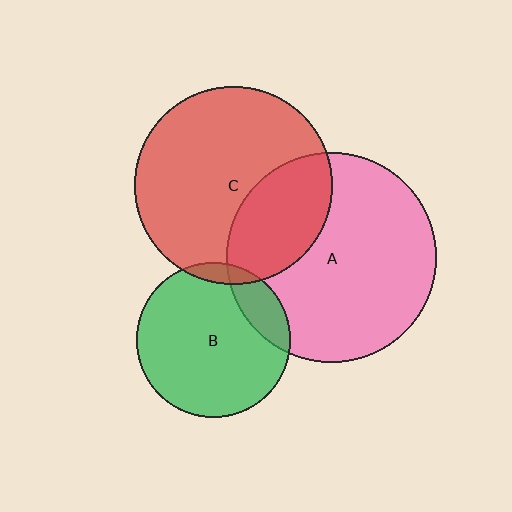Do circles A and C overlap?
Yes.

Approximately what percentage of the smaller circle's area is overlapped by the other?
Approximately 30%.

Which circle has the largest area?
Circle A (pink).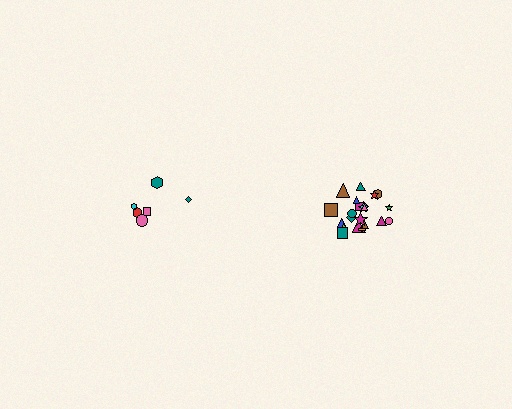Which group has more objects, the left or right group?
The right group.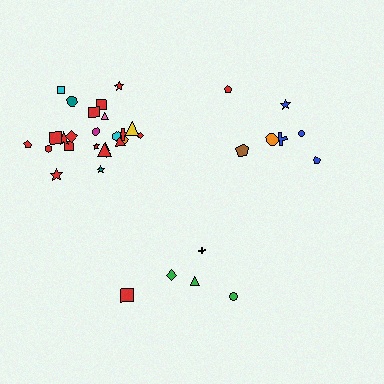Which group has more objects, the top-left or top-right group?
The top-left group.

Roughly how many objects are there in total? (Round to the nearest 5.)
Roughly 35 objects in total.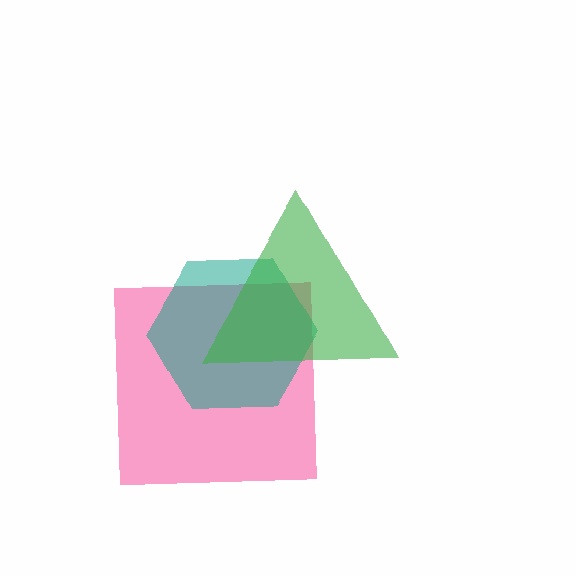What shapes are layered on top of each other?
The layered shapes are: a pink square, a teal hexagon, a green triangle.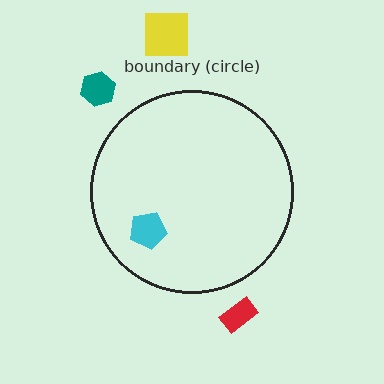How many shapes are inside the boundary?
1 inside, 3 outside.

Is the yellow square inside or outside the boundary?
Outside.